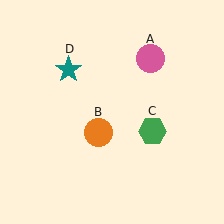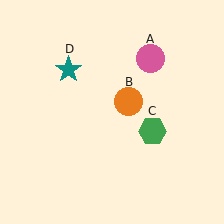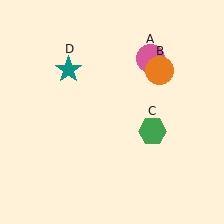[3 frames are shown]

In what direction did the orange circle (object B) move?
The orange circle (object B) moved up and to the right.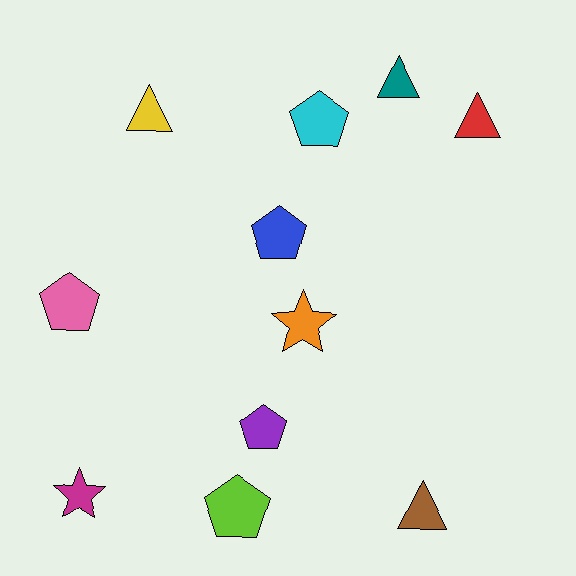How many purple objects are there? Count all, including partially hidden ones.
There is 1 purple object.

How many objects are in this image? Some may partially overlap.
There are 11 objects.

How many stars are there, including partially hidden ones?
There are 2 stars.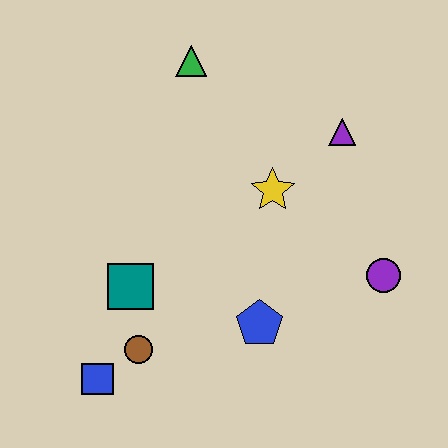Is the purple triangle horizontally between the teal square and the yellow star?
No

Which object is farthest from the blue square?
The purple triangle is farthest from the blue square.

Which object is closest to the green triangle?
The yellow star is closest to the green triangle.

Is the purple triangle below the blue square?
No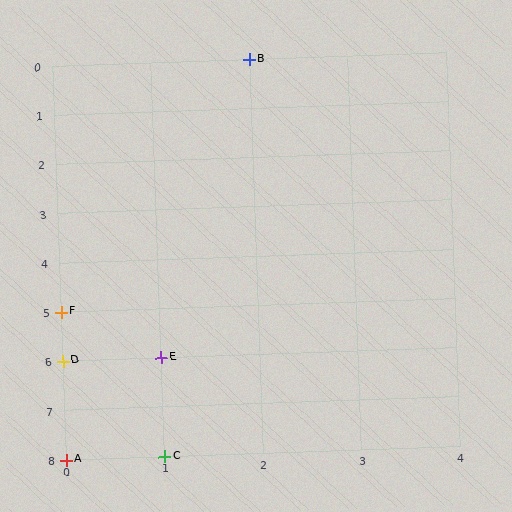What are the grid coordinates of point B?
Point B is at grid coordinates (2, 0).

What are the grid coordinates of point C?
Point C is at grid coordinates (1, 8).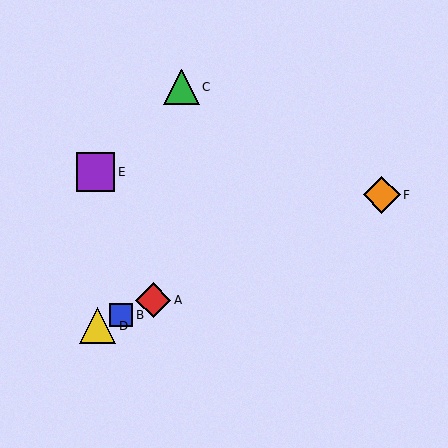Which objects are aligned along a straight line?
Objects A, B, D, F are aligned along a straight line.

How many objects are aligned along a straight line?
4 objects (A, B, D, F) are aligned along a straight line.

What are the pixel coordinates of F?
Object F is at (382, 195).